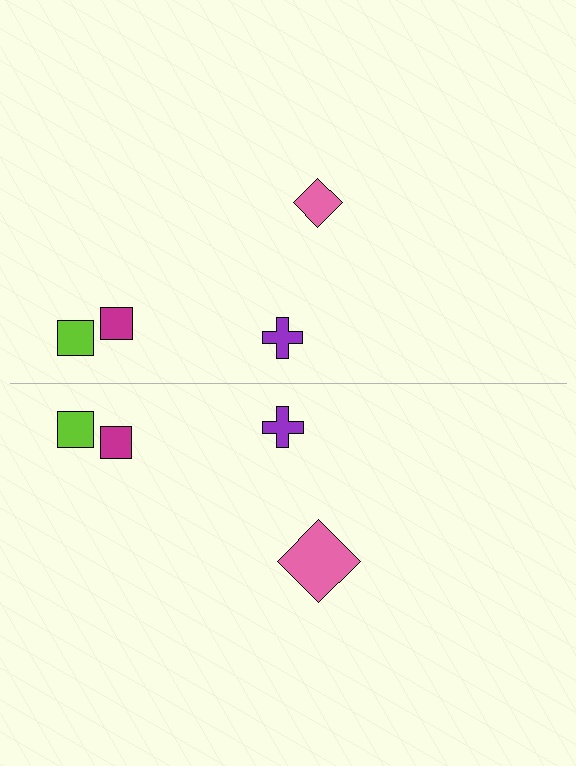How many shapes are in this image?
There are 8 shapes in this image.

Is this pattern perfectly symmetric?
No, the pattern is not perfectly symmetric. The pink diamond on the bottom side has a different size than its mirror counterpart.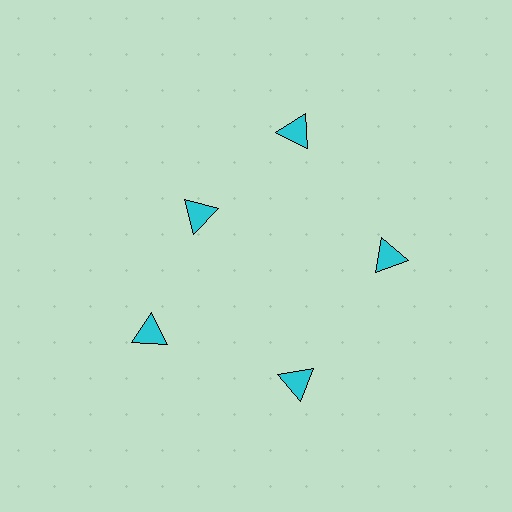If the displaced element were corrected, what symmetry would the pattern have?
It would have 5-fold rotational symmetry — the pattern would map onto itself every 72 degrees.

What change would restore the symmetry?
The symmetry would be restored by moving it outward, back onto the ring so that all 5 triangles sit at equal angles and equal distance from the center.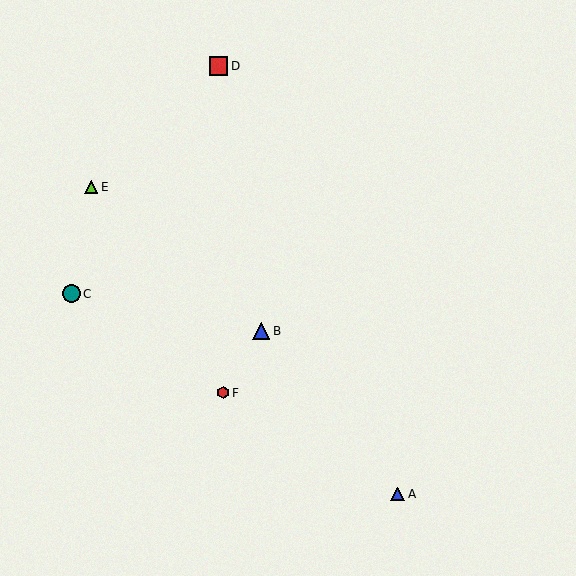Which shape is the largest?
The teal circle (labeled C) is the largest.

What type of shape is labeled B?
Shape B is a blue triangle.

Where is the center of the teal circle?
The center of the teal circle is at (71, 294).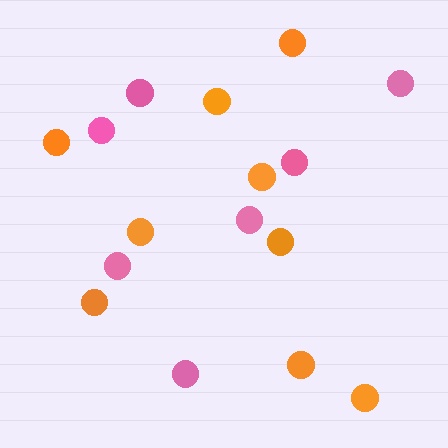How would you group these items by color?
There are 2 groups: one group of pink circles (7) and one group of orange circles (9).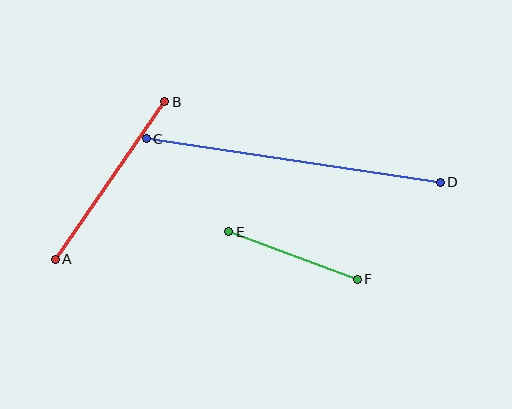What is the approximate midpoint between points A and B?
The midpoint is at approximately (110, 181) pixels.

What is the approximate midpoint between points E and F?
The midpoint is at approximately (293, 256) pixels.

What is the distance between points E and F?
The distance is approximately 137 pixels.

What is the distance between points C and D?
The distance is approximately 298 pixels.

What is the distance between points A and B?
The distance is approximately 192 pixels.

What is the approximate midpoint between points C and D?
The midpoint is at approximately (293, 161) pixels.